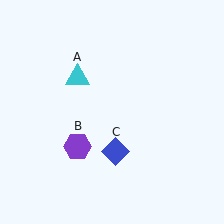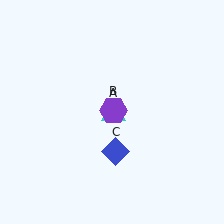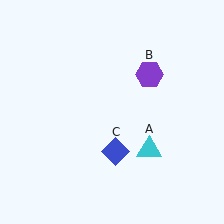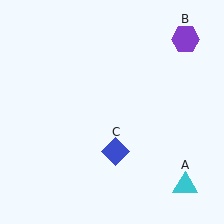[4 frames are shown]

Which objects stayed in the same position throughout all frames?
Blue diamond (object C) remained stationary.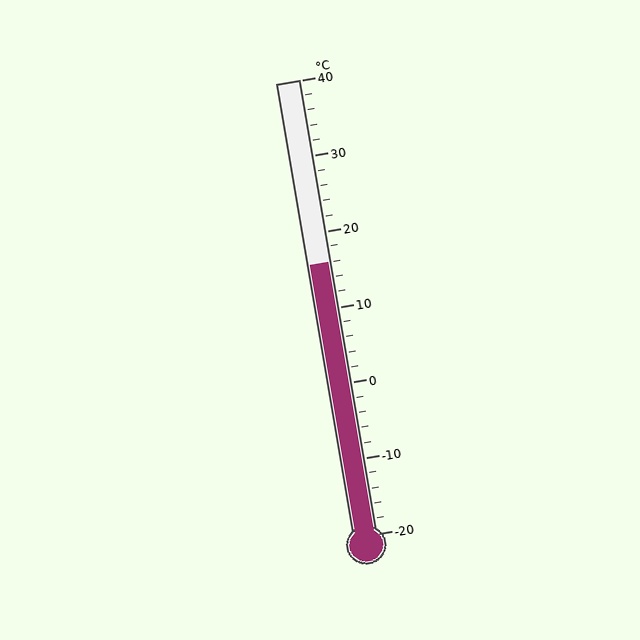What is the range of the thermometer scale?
The thermometer scale ranges from -20°C to 40°C.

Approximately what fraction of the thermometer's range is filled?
The thermometer is filled to approximately 60% of its range.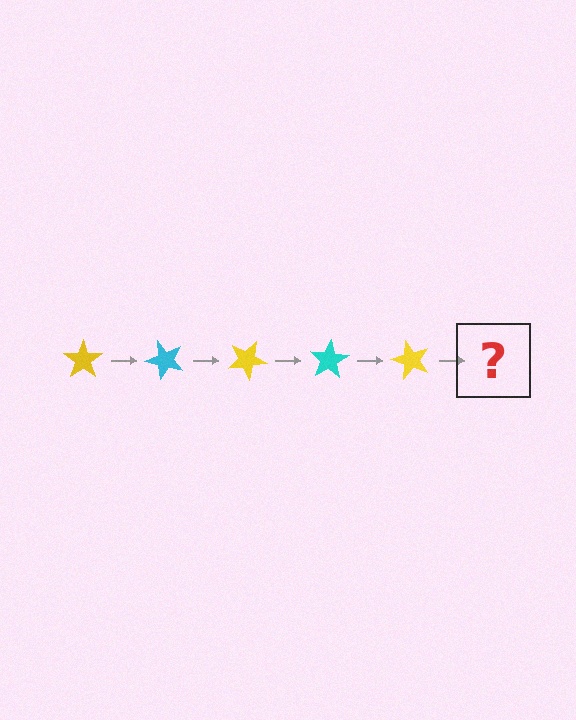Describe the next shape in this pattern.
It should be a cyan star, rotated 250 degrees from the start.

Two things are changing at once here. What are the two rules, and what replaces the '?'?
The two rules are that it rotates 50 degrees each step and the color cycles through yellow and cyan. The '?' should be a cyan star, rotated 250 degrees from the start.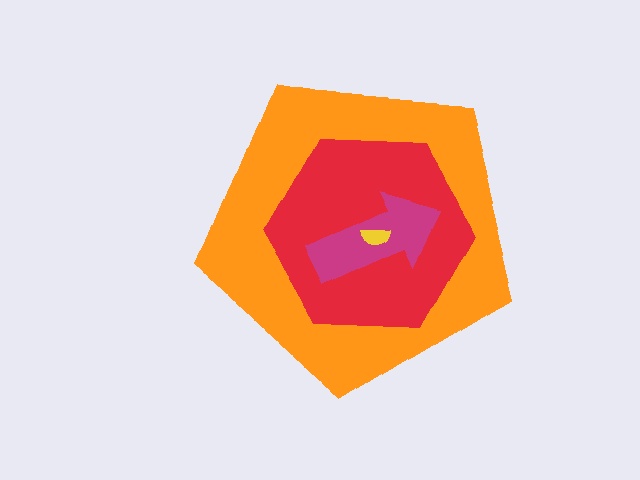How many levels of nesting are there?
4.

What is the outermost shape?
The orange pentagon.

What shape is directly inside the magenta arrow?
The yellow semicircle.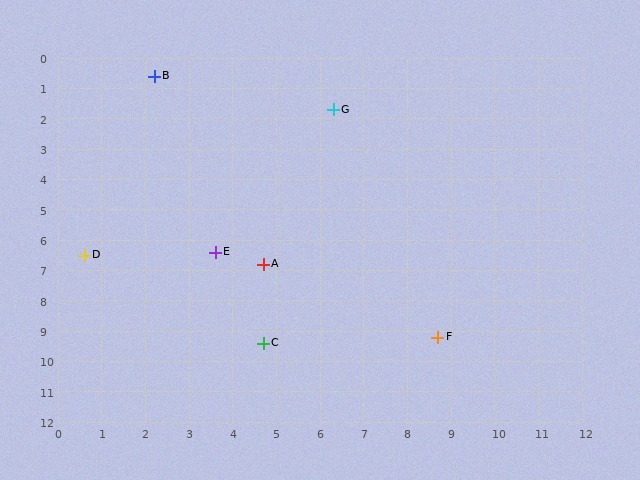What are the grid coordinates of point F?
Point F is at approximately (8.7, 9.2).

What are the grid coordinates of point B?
Point B is at approximately (2.2, 0.6).